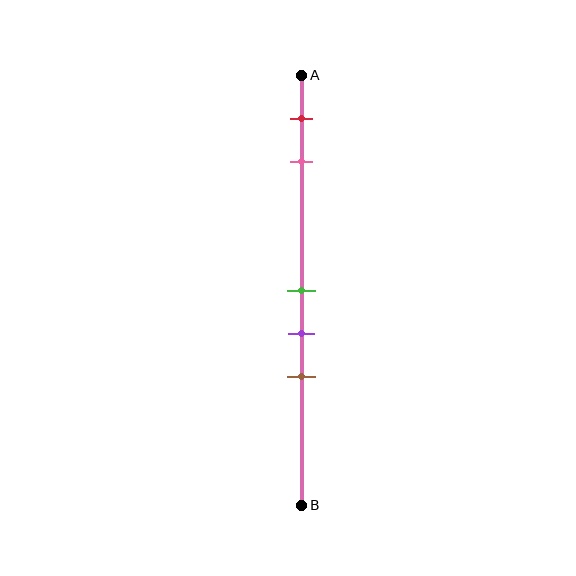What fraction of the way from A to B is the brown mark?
The brown mark is approximately 70% (0.7) of the way from A to B.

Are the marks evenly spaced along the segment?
No, the marks are not evenly spaced.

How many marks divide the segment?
There are 5 marks dividing the segment.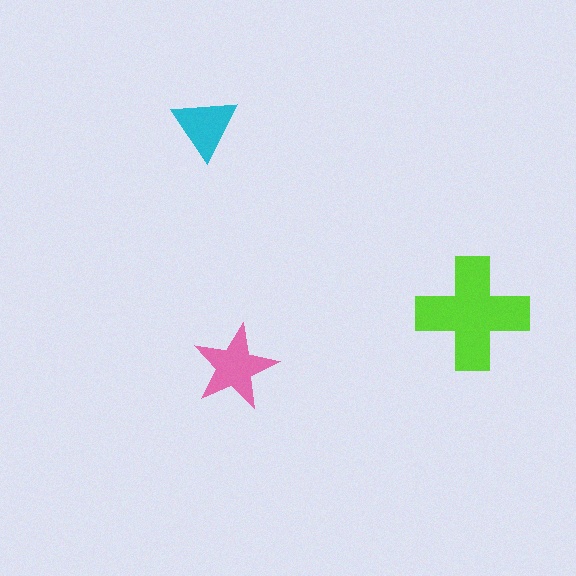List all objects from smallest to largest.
The cyan triangle, the pink star, the lime cross.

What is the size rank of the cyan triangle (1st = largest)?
3rd.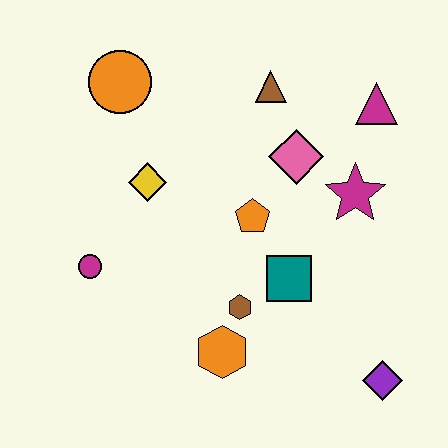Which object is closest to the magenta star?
The pink diamond is closest to the magenta star.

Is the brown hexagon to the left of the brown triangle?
Yes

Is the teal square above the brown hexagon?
Yes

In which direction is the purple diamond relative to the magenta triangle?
The purple diamond is below the magenta triangle.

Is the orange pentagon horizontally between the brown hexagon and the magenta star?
Yes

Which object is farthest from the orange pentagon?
The purple diamond is farthest from the orange pentagon.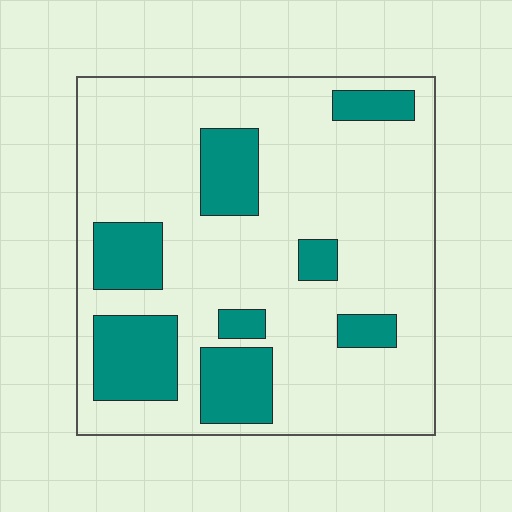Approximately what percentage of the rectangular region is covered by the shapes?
Approximately 25%.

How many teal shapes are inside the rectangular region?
8.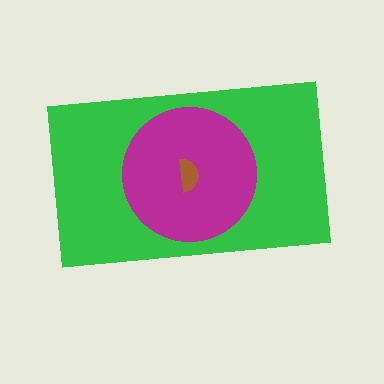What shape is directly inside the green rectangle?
The magenta circle.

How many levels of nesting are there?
3.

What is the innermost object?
The brown semicircle.